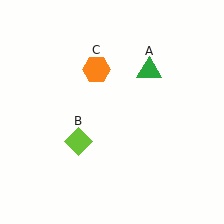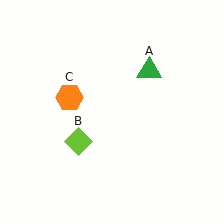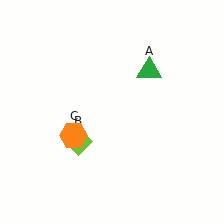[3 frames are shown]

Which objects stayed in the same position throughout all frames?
Green triangle (object A) and lime diamond (object B) remained stationary.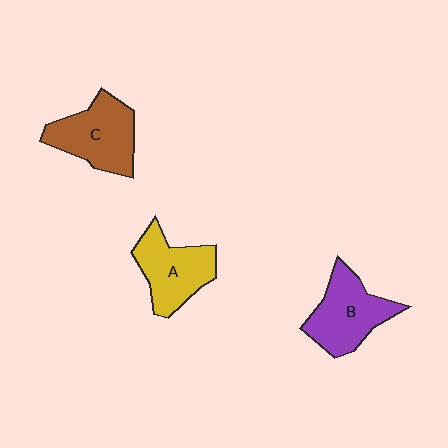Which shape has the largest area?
Shape C (brown).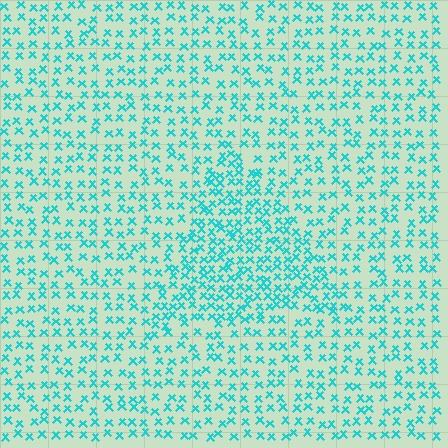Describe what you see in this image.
The image contains small cyan elements arranged at two different densities. A triangle-shaped region is visible where the elements are more densely packed than the surrounding area.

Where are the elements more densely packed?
The elements are more densely packed inside the triangle boundary.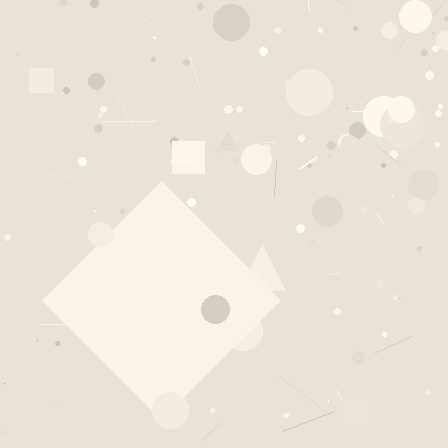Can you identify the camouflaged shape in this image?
The camouflaged shape is a diamond.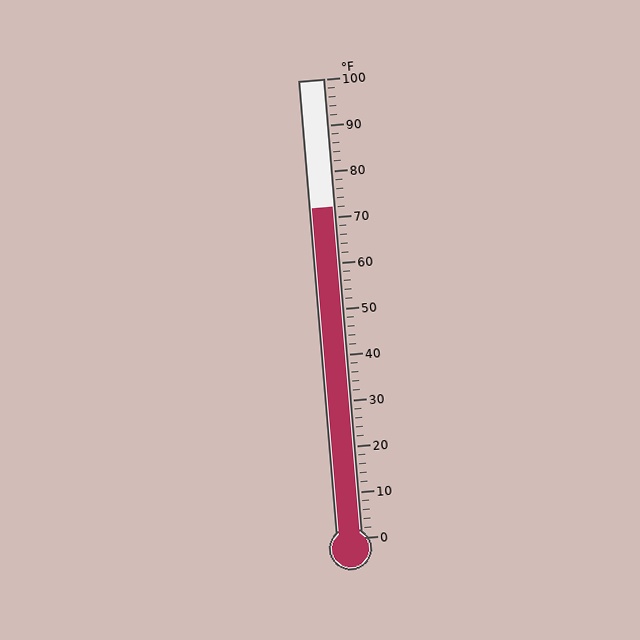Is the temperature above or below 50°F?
The temperature is above 50°F.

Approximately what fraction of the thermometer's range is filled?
The thermometer is filled to approximately 70% of its range.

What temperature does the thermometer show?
The thermometer shows approximately 72°F.